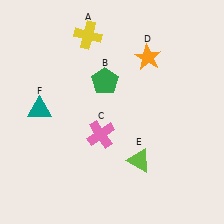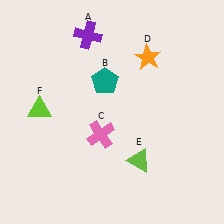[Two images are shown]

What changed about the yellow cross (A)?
In Image 1, A is yellow. In Image 2, it changed to purple.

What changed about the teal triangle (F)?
In Image 1, F is teal. In Image 2, it changed to lime.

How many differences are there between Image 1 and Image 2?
There are 3 differences between the two images.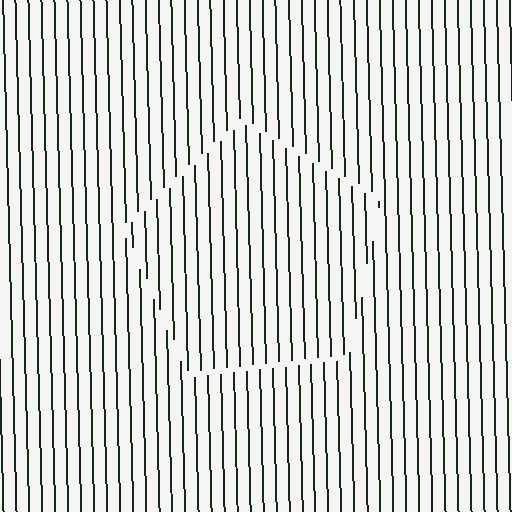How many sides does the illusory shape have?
5 sides — the line-ends trace a pentagon.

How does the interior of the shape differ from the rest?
The interior of the shape contains the same grating, shifted by half a period — the contour is defined by the phase discontinuity where line-ends from the inner and outer gratings abut.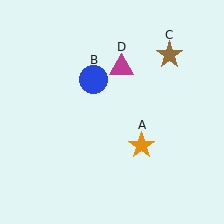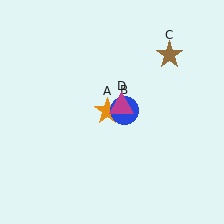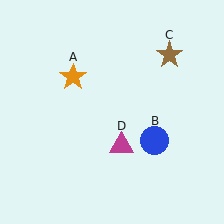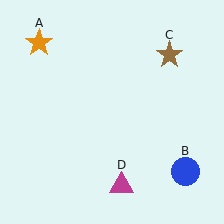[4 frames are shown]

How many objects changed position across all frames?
3 objects changed position: orange star (object A), blue circle (object B), magenta triangle (object D).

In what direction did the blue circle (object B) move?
The blue circle (object B) moved down and to the right.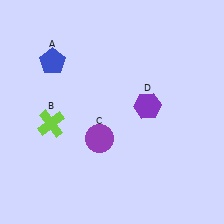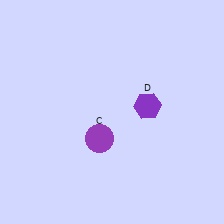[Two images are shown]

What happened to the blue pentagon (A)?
The blue pentagon (A) was removed in Image 2. It was in the top-left area of Image 1.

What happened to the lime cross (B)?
The lime cross (B) was removed in Image 2. It was in the bottom-left area of Image 1.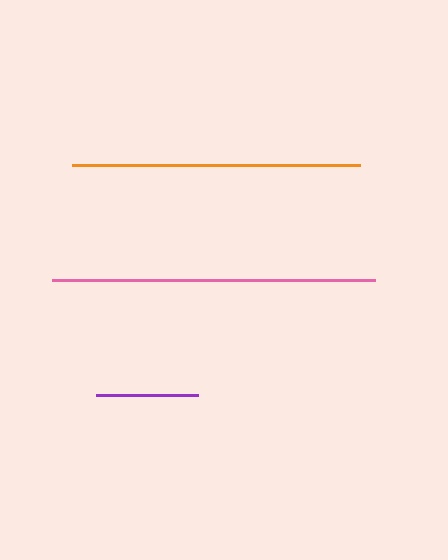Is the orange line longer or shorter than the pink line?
The pink line is longer than the orange line.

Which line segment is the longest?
The pink line is the longest at approximately 323 pixels.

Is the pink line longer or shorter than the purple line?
The pink line is longer than the purple line.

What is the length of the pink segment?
The pink segment is approximately 323 pixels long.